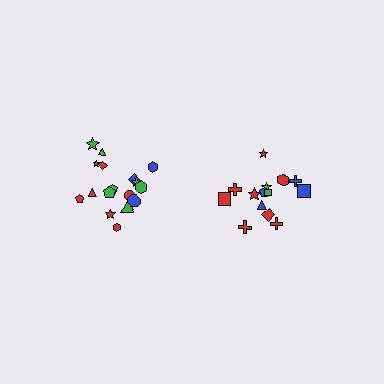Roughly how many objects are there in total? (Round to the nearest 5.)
Roughly 35 objects in total.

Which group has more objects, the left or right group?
The left group.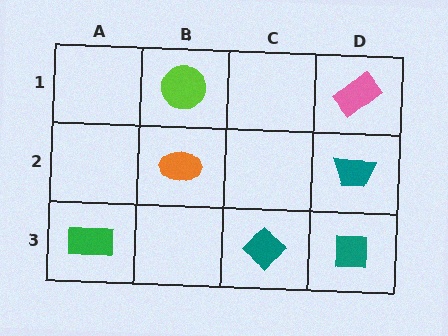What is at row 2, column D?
A teal trapezoid.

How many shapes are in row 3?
3 shapes.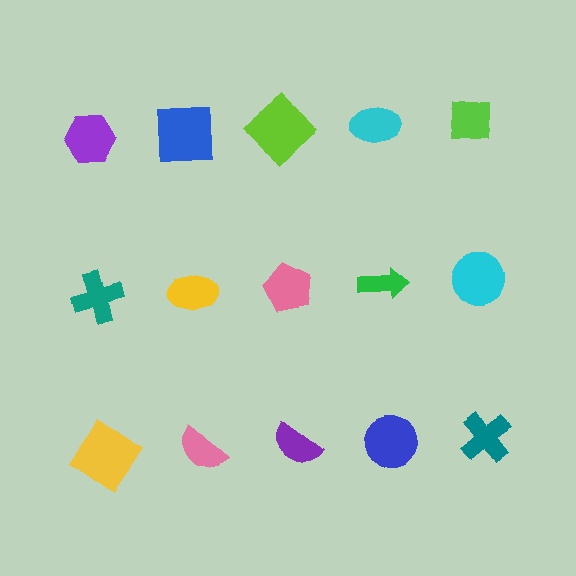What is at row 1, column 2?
A blue square.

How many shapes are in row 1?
5 shapes.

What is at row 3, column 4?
A blue circle.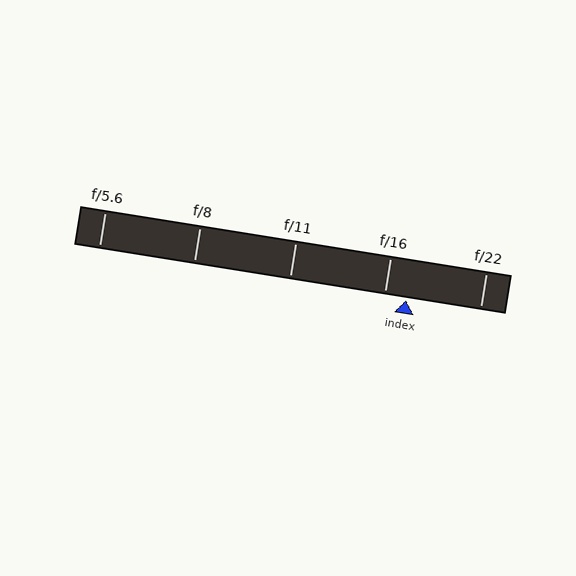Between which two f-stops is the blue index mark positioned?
The index mark is between f/16 and f/22.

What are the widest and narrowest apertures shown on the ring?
The widest aperture shown is f/5.6 and the narrowest is f/22.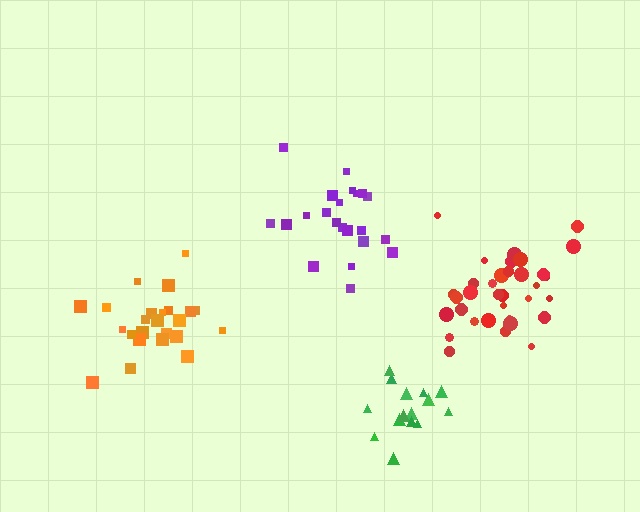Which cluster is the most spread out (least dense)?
Red.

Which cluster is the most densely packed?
Orange.